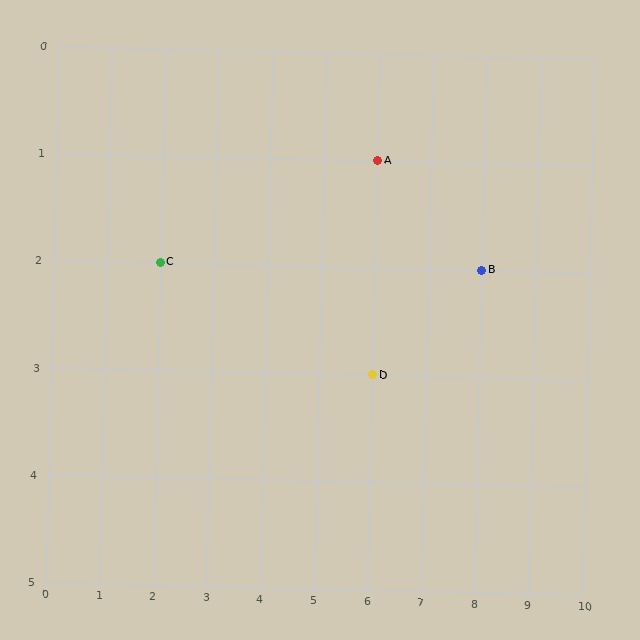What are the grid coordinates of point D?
Point D is at grid coordinates (6, 3).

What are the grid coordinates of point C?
Point C is at grid coordinates (2, 2).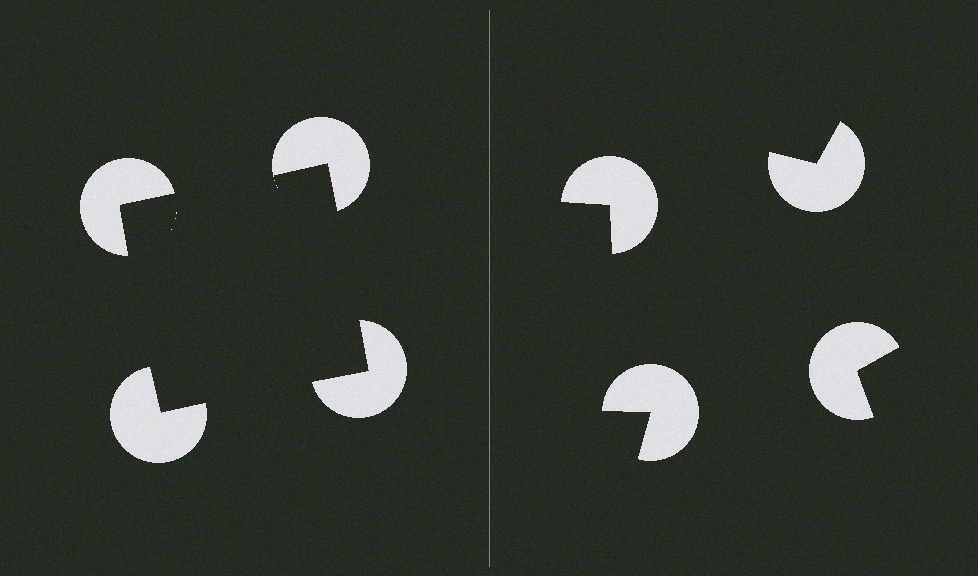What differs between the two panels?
The pac-man discs are positioned identically on both sides; only the wedge orientations differ. On the left they align to a square; on the right they are misaligned.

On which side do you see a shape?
An illusory square appears on the left side. On the right side the wedge cuts are rotated, so no coherent shape forms.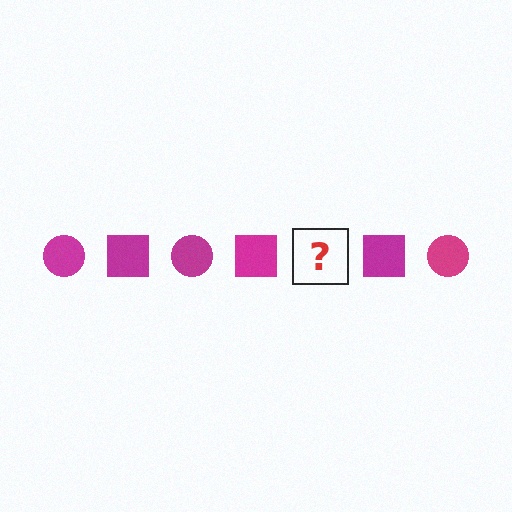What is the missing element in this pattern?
The missing element is a magenta circle.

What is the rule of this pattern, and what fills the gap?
The rule is that the pattern cycles through circle, square shapes in magenta. The gap should be filled with a magenta circle.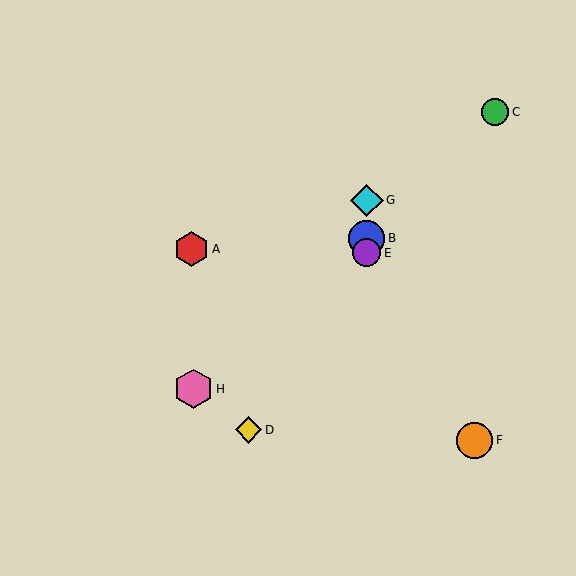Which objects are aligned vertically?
Objects B, E, G are aligned vertically.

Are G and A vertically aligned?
No, G is at x≈367 and A is at x≈191.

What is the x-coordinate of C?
Object C is at x≈495.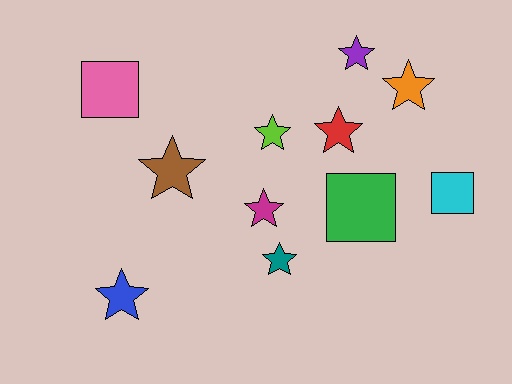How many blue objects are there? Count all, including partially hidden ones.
There is 1 blue object.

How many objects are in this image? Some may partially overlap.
There are 11 objects.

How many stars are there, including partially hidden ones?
There are 8 stars.